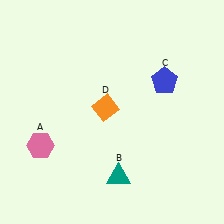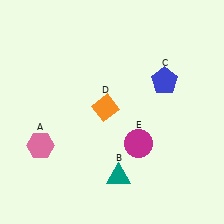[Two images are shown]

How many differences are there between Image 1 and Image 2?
There is 1 difference between the two images.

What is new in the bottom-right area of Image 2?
A magenta circle (E) was added in the bottom-right area of Image 2.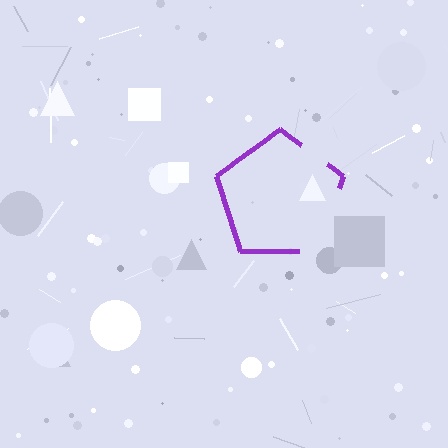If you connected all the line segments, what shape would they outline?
They would outline a pentagon.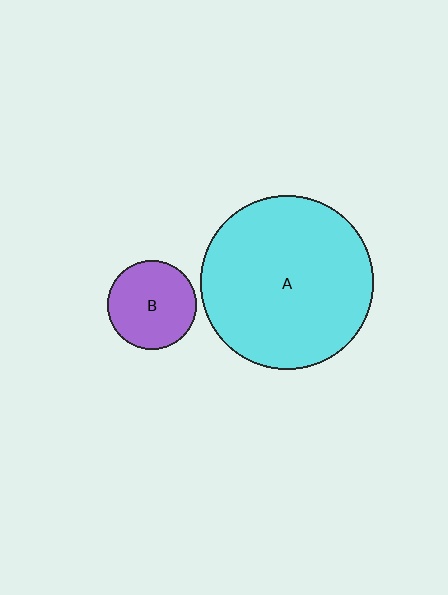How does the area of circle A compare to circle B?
Approximately 3.8 times.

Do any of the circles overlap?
No, none of the circles overlap.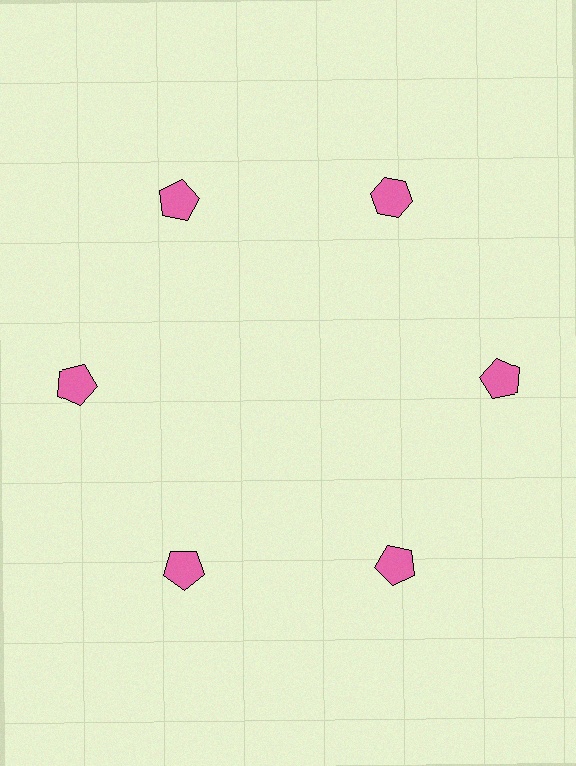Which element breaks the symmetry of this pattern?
The pink hexagon at roughly the 1 o'clock position breaks the symmetry. All other shapes are pink pentagons.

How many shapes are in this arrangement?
There are 6 shapes arranged in a ring pattern.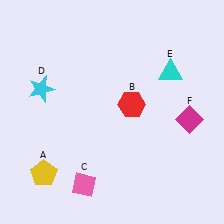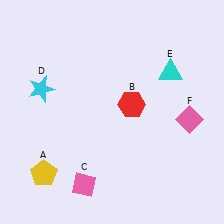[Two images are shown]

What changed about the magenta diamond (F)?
In Image 1, F is magenta. In Image 2, it changed to pink.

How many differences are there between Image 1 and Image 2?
There is 1 difference between the two images.